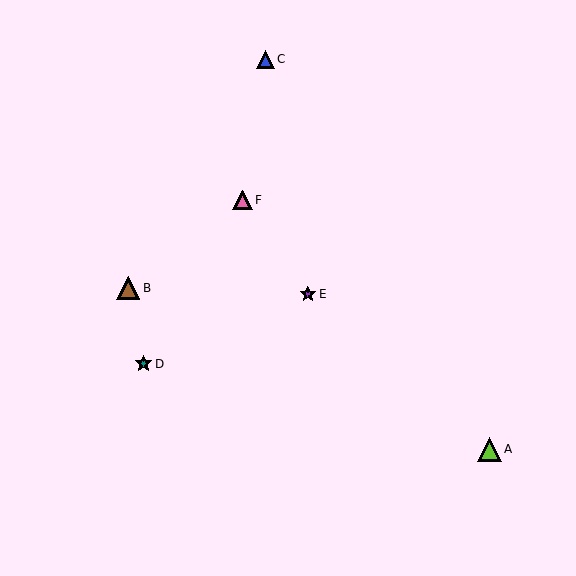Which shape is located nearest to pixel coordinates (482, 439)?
The lime triangle (labeled A) at (489, 449) is nearest to that location.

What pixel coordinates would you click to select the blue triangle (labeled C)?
Click at (266, 59) to select the blue triangle C.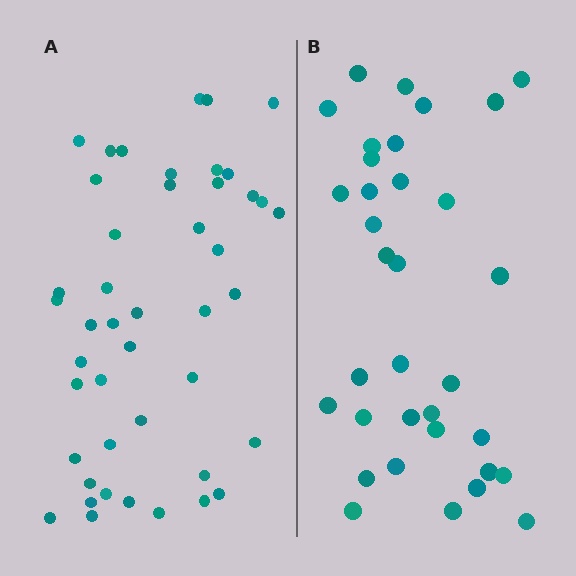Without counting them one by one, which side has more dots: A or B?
Region A (the left region) has more dots.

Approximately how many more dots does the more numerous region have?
Region A has roughly 12 or so more dots than region B.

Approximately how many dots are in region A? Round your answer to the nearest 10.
About 40 dots. (The exact count is 45, which rounds to 40.)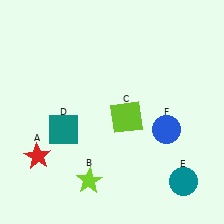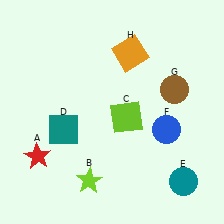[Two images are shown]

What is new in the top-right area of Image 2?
A brown circle (G) was added in the top-right area of Image 2.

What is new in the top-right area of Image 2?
An orange square (H) was added in the top-right area of Image 2.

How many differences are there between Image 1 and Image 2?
There are 2 differences between the two images.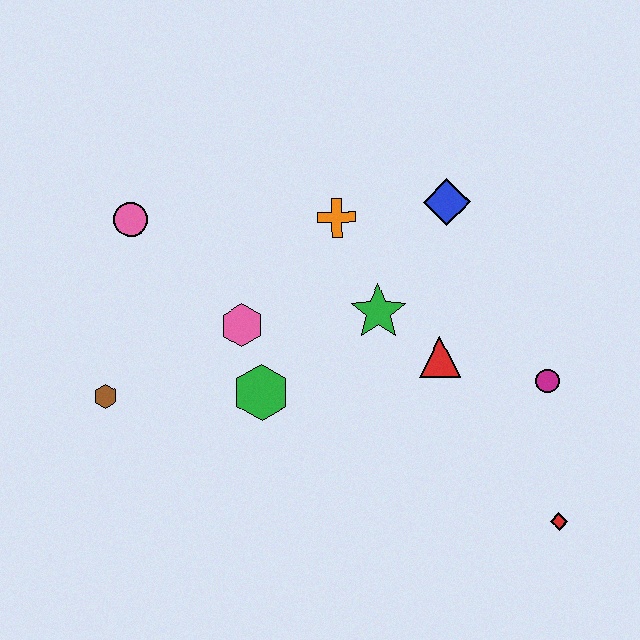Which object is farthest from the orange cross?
The red diamond is farthest from the orange cross.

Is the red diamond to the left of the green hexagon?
No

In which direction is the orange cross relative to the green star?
The orange cross is above the green star.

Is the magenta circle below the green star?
Yes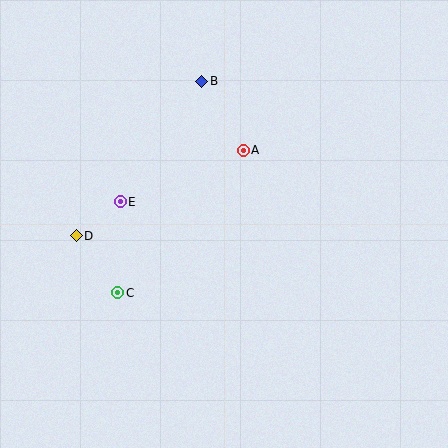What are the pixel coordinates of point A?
Point A is at (243, 150).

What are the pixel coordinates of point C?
Point C is at (118, 293).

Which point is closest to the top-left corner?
Point B is closest to the top-left corner.